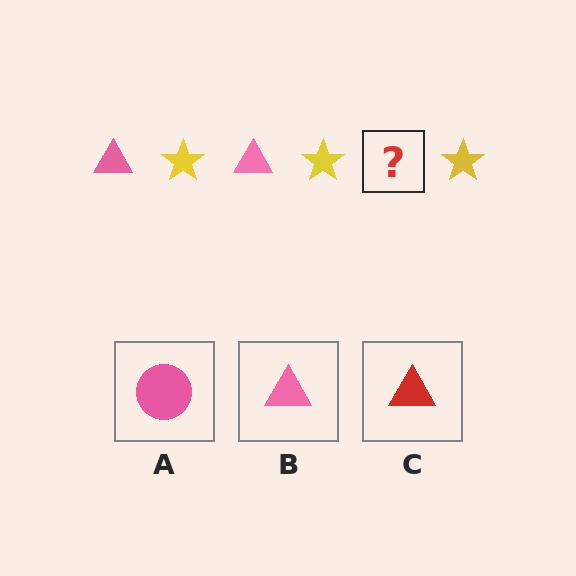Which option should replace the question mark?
Option B.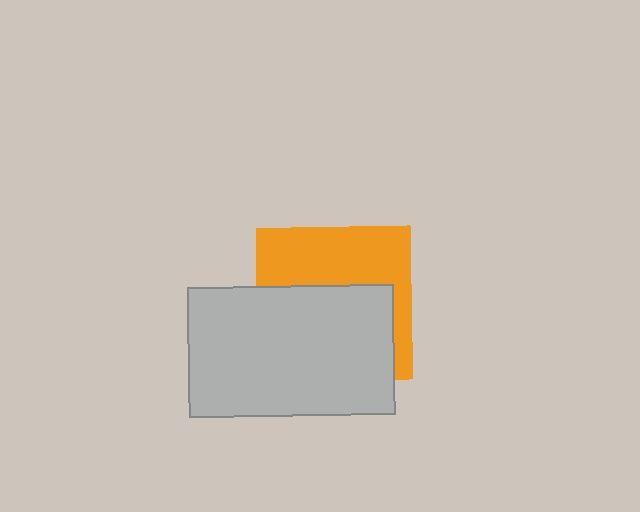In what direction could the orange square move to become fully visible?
The orange square could move up. That would shift it out from behind the light gray rectangle entirely.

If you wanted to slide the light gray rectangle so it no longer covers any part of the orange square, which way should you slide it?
Slide it down — that is the most direct way to separate the two shapes.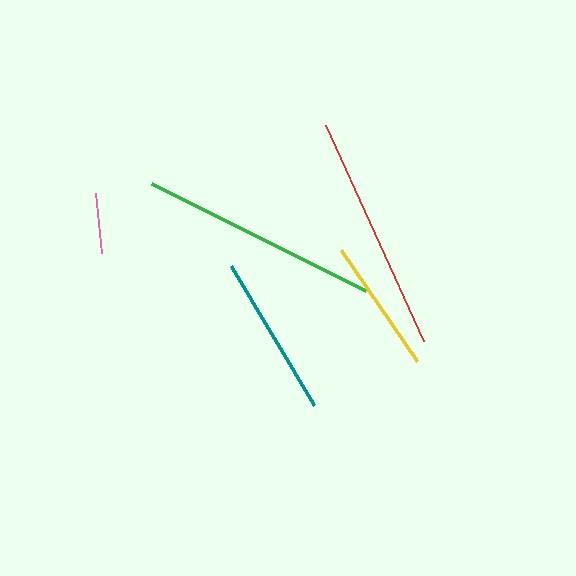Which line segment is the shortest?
The pink line is the shortest at approximately 61 pixels.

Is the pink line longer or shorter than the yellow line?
The yellow line is longer than the pink line.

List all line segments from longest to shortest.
From longest to shortest: green, red, teal, yellow, pink.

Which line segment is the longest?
The green line is the longest at approximately 240 pixels.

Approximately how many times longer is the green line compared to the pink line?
The green line is approximately 3.9 times the length of the pink line.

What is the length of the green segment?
The green segment is approximately 240 pixels long.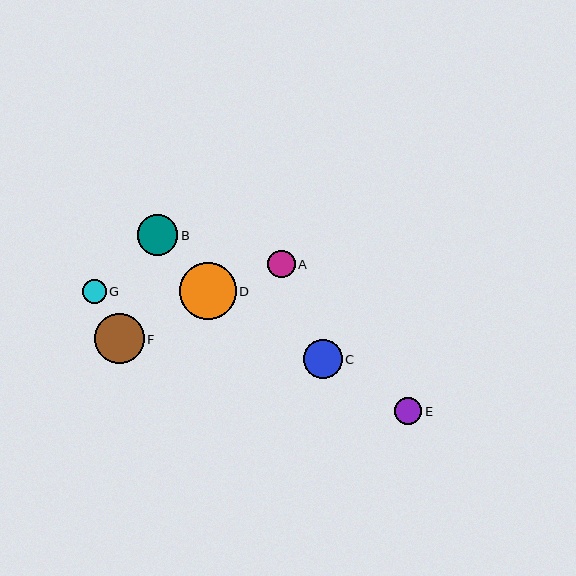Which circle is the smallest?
Circle G is the smallest with a size of approximately 24 pixels.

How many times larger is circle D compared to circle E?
Circle D is approximately 2.0 times the size of circle E.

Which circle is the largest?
Circle D is the largest with a size of approximately 56 pixels.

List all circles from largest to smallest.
From largest to smallest: D, F, B, C, E, A, G.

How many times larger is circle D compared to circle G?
Circle D is approximately 2.4 times the size of circle G.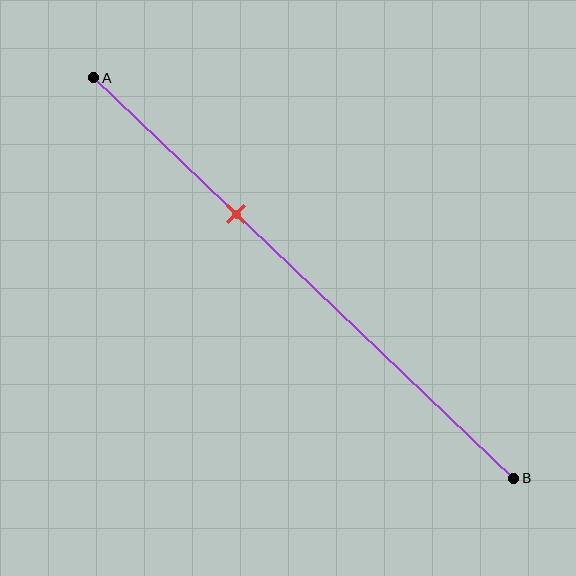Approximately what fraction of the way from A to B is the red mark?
The red mark is approximately 35% of the way from A to B.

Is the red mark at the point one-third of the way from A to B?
Yes, the mark is approximately at the one-third point.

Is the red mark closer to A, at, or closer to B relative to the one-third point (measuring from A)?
The red mark is approximately at the one-third point of segment AB.